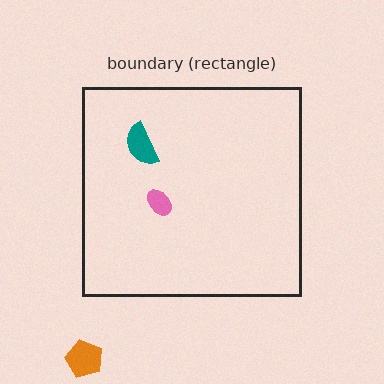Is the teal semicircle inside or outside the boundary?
Inside.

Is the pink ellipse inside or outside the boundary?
Inside.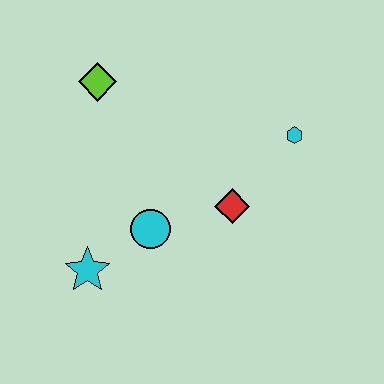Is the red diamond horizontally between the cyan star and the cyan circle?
No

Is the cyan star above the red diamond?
No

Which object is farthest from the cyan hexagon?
The cyan star is farthest from the cyan hexagon.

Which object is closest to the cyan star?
The cyan circle is closest to the cyan star.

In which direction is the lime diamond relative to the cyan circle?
The lime diamond is above the cyan circle.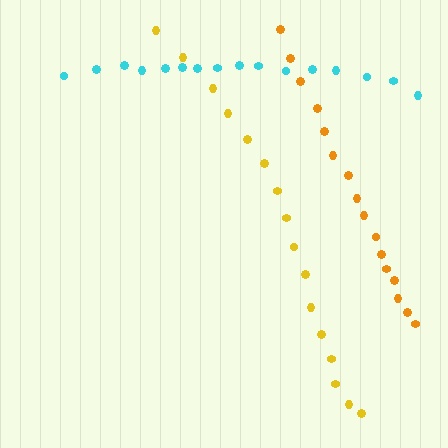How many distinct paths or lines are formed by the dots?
There are 3 distinct paths.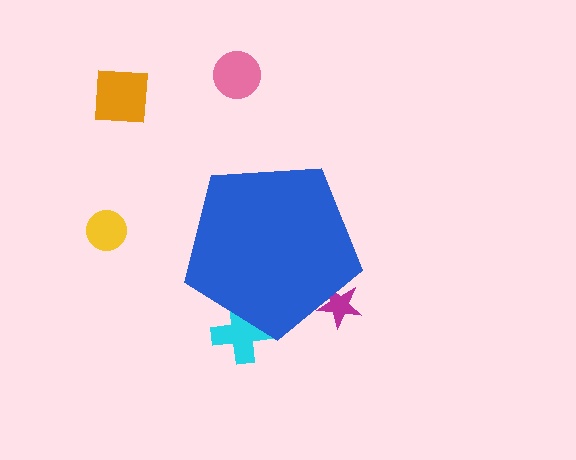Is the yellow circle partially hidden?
No, the yellow circle is fully visible.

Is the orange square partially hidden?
No, the orange square is fully visible.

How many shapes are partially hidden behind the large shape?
2 shapes are partially hidden.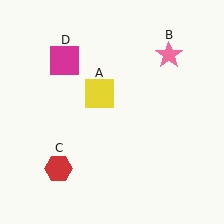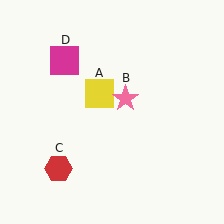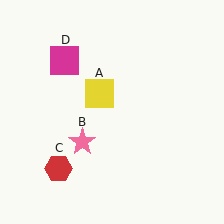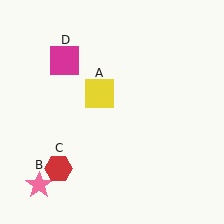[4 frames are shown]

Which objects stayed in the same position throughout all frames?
Yellow square (object A) and red hexagon (object C) and magenta square (object D) remained stationary.